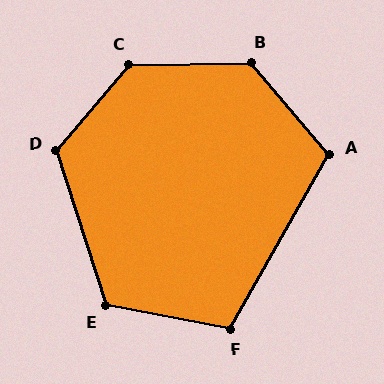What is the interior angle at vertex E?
Approximately 119 degrees (obtuse).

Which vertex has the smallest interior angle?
F, at approximately 109 degrees.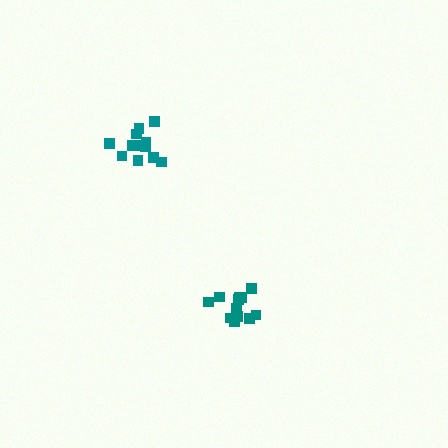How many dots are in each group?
Group 1: 12 dots, Group 2: 12 dots (24 total).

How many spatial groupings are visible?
There are 2 spatial groupings.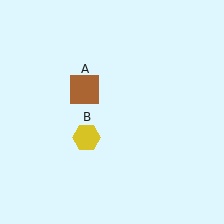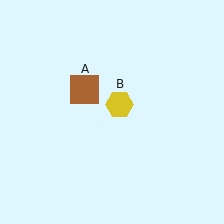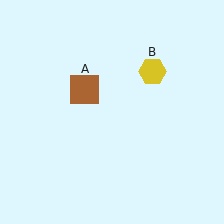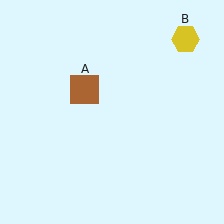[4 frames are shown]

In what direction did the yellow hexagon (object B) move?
The yellow hexagon (object B) moved up and to the right.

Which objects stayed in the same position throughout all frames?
Brown square (object A) remained stationary.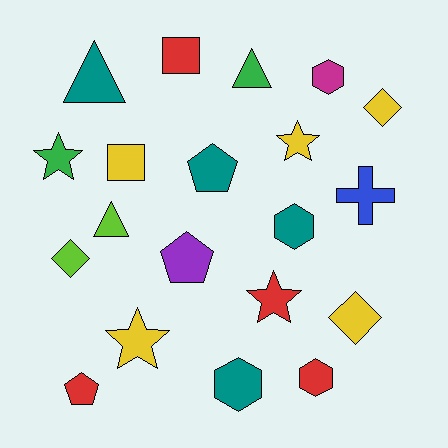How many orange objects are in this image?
There are no orange objects.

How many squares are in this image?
There are 2 squares.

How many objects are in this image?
There are 20 objects.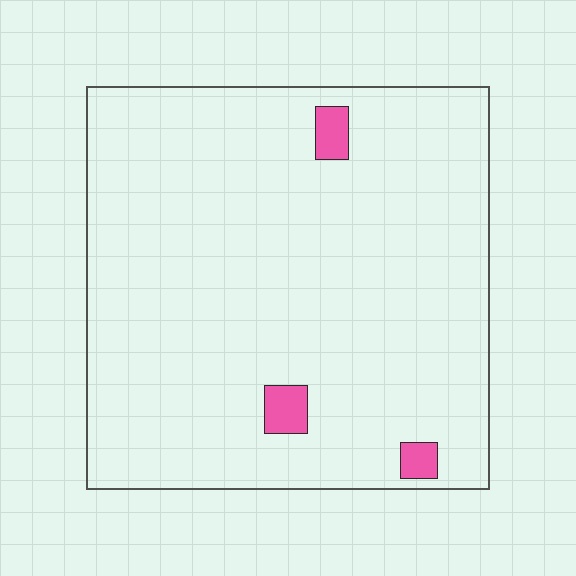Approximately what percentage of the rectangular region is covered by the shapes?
Approximately 5%.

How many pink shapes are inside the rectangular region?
3.